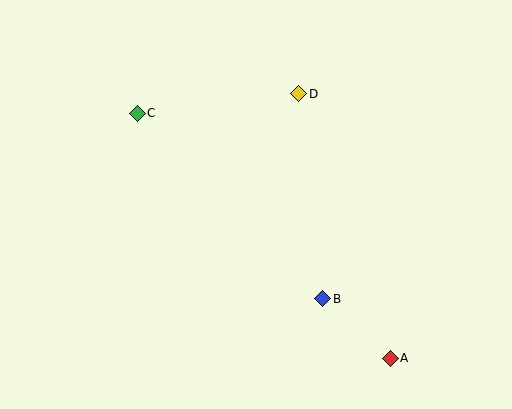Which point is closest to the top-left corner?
Point C is closest to the top-left corner.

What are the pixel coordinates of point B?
Point B is at (323, 299).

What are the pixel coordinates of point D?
Point D is at (299, 94).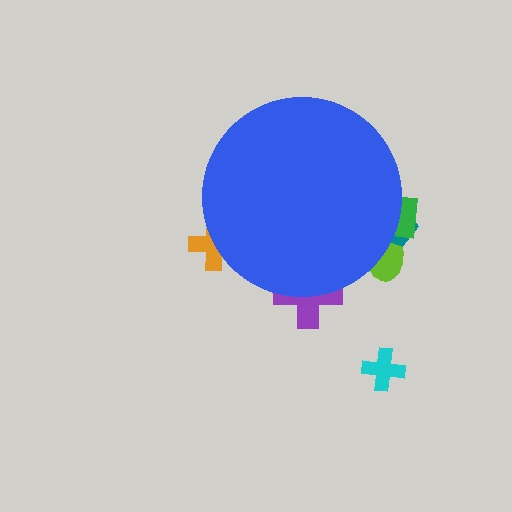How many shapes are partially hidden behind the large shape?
5 shapes are partially hidden.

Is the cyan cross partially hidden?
No, the cyan cross is fully visible.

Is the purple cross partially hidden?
Yes, the purple cross is partially hidden behind the blue circle.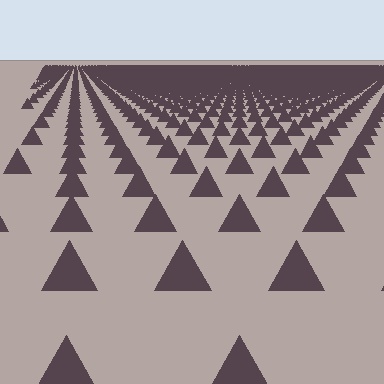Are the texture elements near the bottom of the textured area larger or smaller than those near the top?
Larger. Near the bottom, elements are closer to the viewer and appear at a bigger on-screen size.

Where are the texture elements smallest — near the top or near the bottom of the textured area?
Near the top.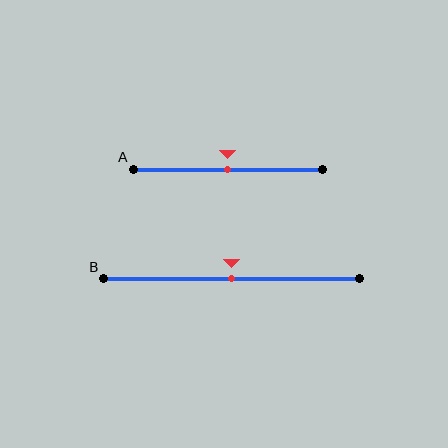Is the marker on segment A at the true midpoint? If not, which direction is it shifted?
Yes, the marker on segment A is at the true midpoint.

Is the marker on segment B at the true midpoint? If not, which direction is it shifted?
Yes, the marker on segment B is at the true midpoint.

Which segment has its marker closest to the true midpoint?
Segment A has its marker closest to the true midpoint.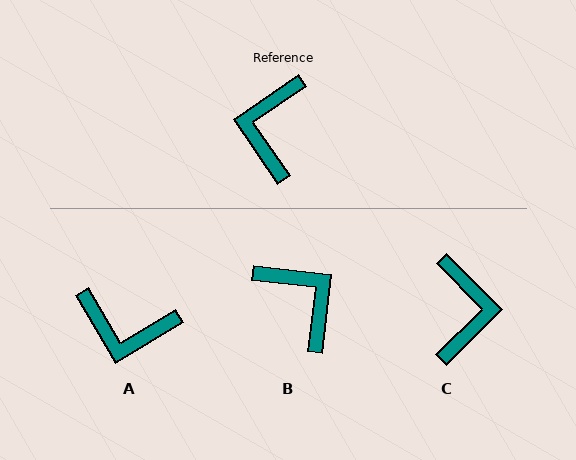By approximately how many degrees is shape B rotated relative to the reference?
Approximately 131 degrees clockwise.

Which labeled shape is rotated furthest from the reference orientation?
C, about 170 degrees away.